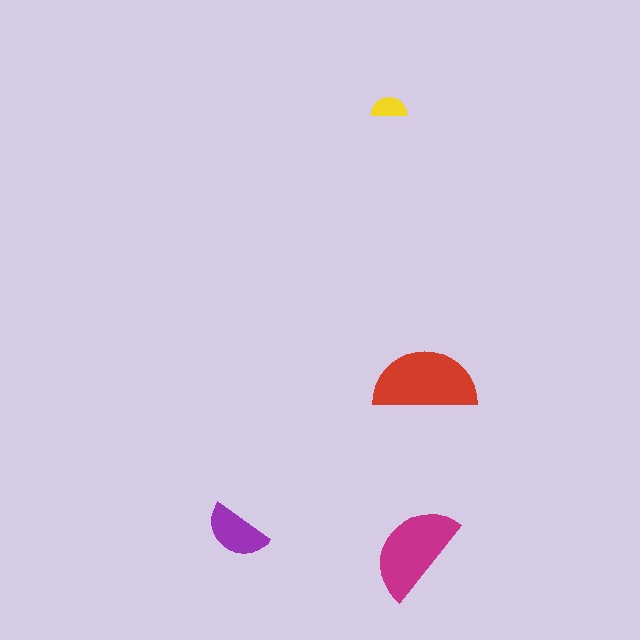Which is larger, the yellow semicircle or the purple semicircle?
The purple one.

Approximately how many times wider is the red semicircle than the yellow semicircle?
About 3 times wider.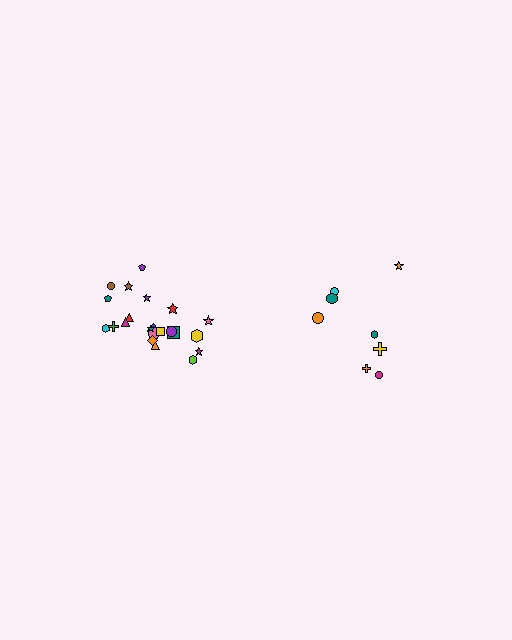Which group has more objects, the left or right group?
The left group.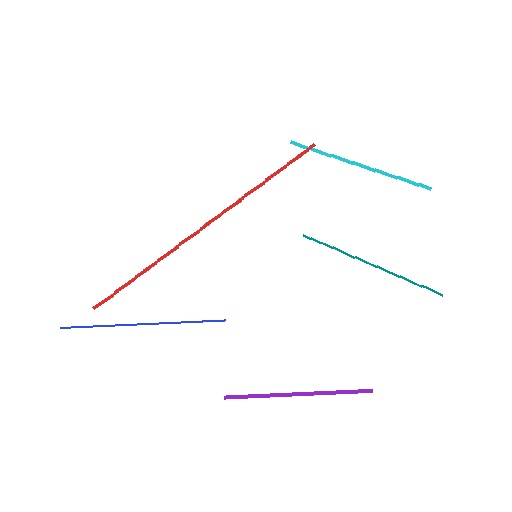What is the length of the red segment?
The red segment is approximately 276 pixels long.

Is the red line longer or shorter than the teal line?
The red line is longer than the teal line.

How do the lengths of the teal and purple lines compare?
The teal and purple lines are approximately the same length.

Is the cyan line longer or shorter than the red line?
The red line is longer than the cyan line.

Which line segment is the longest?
The red line is the longest at approximately 276 pixels.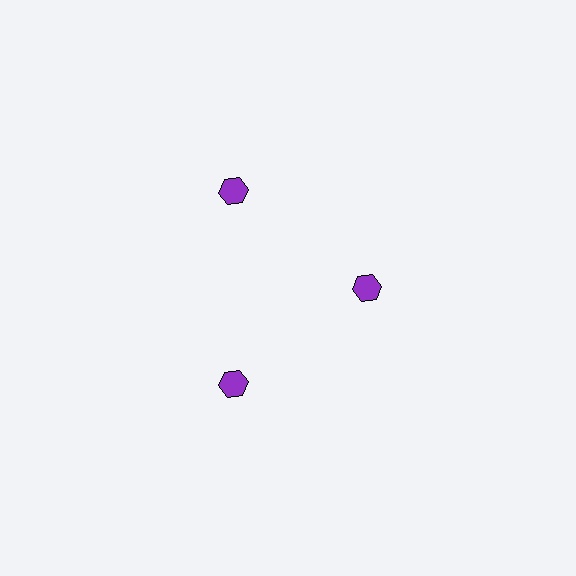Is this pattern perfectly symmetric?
No. The 3 purple hexagons are arranged in a ring, but one element near the 3 o'clock position is pulled inward toward the center, breaking the 3-fold rotational symmetry.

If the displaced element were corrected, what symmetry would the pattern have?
It would have 3-fold rotational symmetry — the pattern would map onto itself every 120 degrees.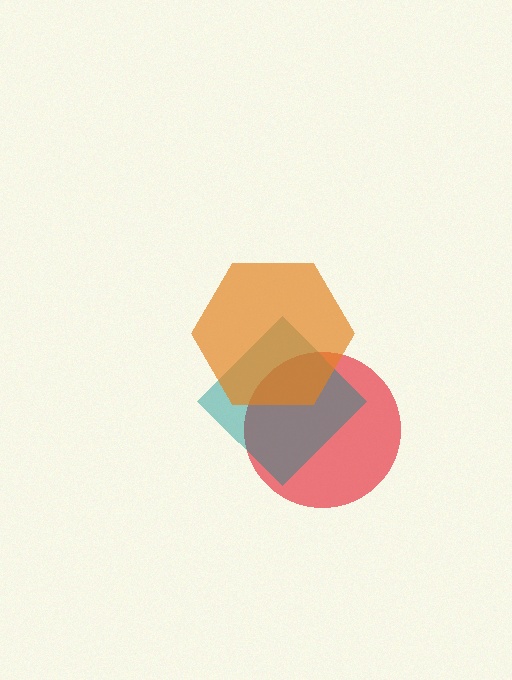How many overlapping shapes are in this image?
There are 3 overlapping shapes in the image.